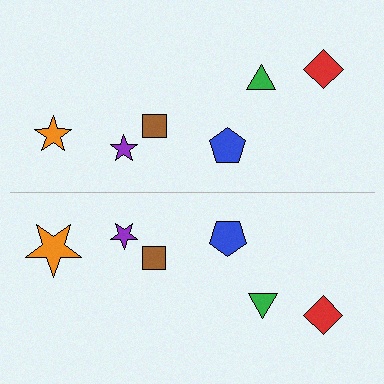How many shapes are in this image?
There are 12 shapes in this image.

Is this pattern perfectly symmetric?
No, the pattern is not perfectly symmetric. The orange star on the bottom side has a different size than its mirror counterpart.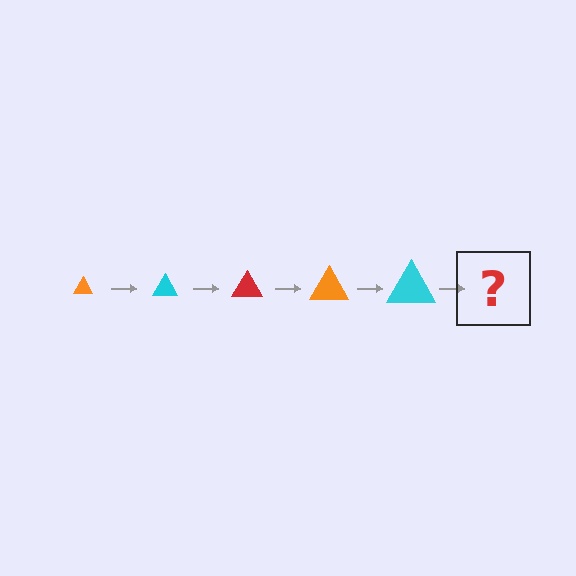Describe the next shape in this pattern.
It should be a red triangle, larger than the previous one.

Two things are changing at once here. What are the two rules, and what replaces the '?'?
The two rules are that the triangle grows larger each step and the color cycles through orange, cyan, and red. The '?' should be a red triangle, larger than the previous one.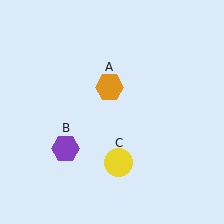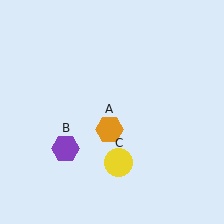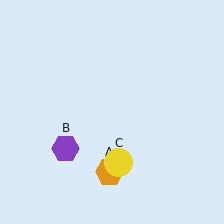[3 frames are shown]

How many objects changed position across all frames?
1 object changed position: orange hexagon (object A).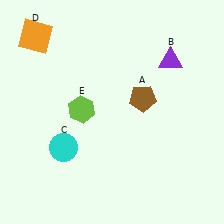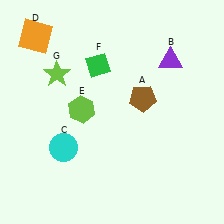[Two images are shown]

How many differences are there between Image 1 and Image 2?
There are 2 differences between the two images.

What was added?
A green diamond (F), a lime star (G) were added in Image 2.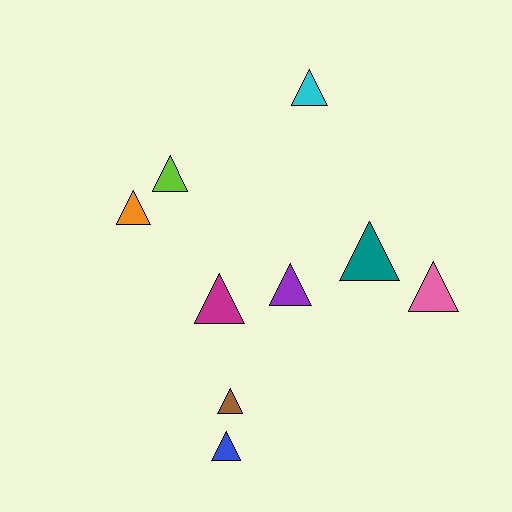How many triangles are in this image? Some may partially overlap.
There are 9 triangles.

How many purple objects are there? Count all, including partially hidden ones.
There is 1 purple object.